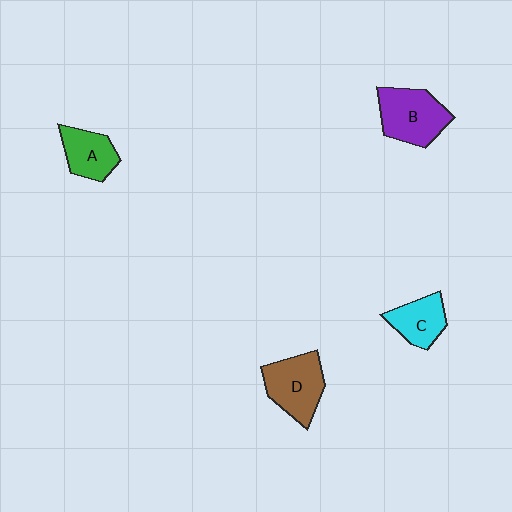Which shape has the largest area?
Shape B (purple).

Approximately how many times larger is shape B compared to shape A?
Approximately 1.4 times.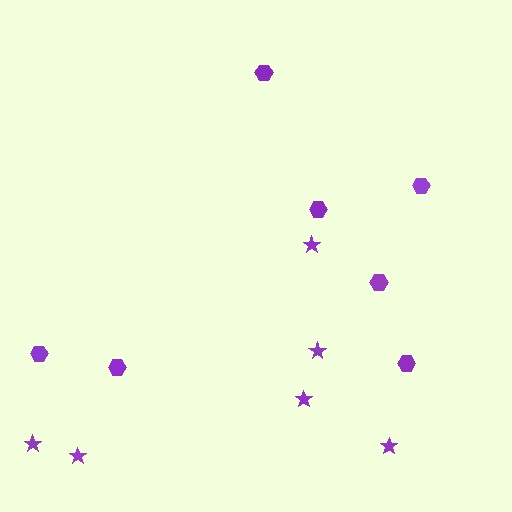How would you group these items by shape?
There are 2 groups: one group of stars (6) and one group of hexagons (7).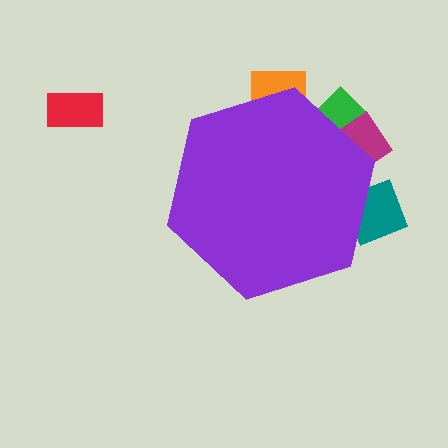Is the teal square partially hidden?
Yes, the teal square is partially hidden behind the purple hexagon.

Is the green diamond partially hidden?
Yes, the green diamond is partially hidden behind the purple hexagon.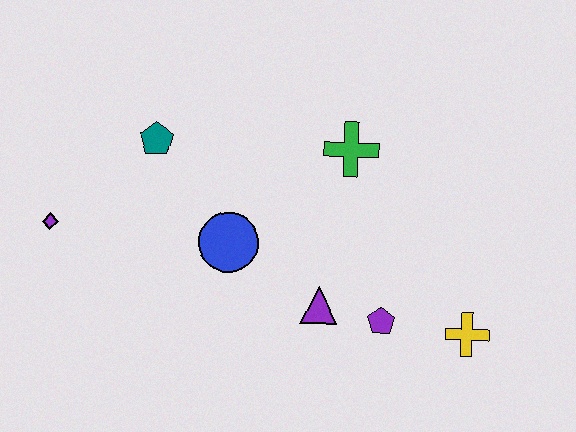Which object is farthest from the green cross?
The purple diamond is farthest from the green cross.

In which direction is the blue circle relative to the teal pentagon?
The blue circle is below the teal pentagon.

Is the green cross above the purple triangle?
Yes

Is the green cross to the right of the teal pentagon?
Yes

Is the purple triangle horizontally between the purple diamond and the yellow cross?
Yes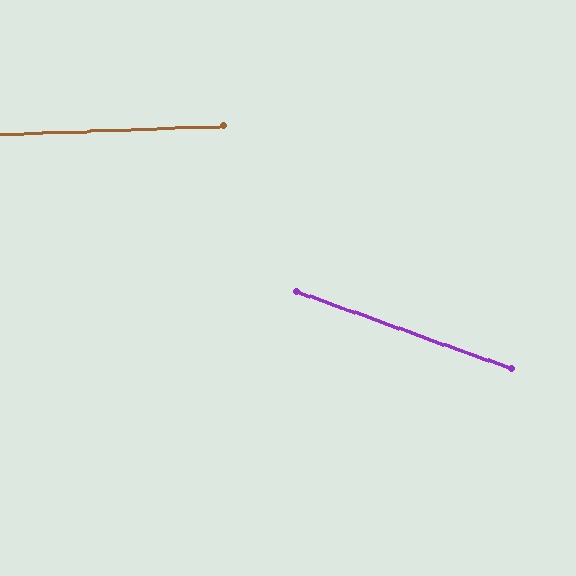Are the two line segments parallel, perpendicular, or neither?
Neither parallel nor perpendicular — they differ by about 22°.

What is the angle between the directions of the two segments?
Approximately 22 degrees.